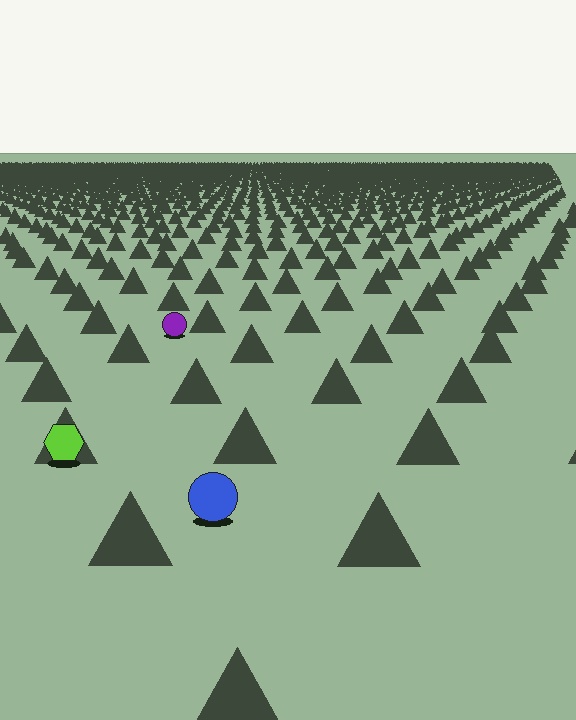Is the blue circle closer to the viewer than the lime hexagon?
Yes. The blue circle is closer — you can tell from the texture gradient: the ground texture is coarser near it.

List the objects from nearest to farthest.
From nearest to farthest: the blue circle, the lime hexagon, the purple circle.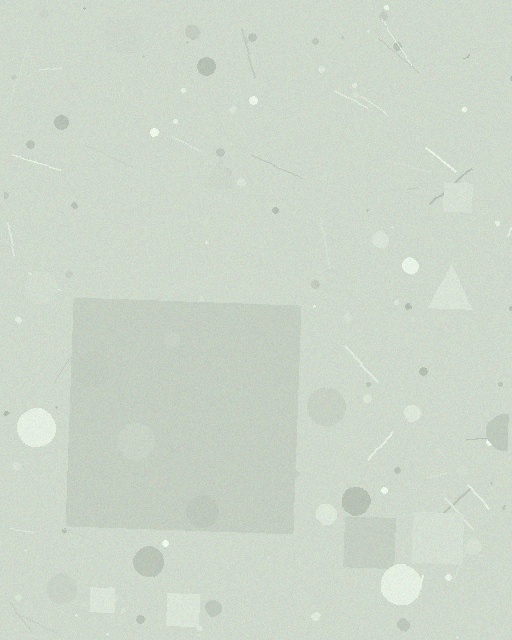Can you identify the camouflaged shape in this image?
The camouflaged shape is a square.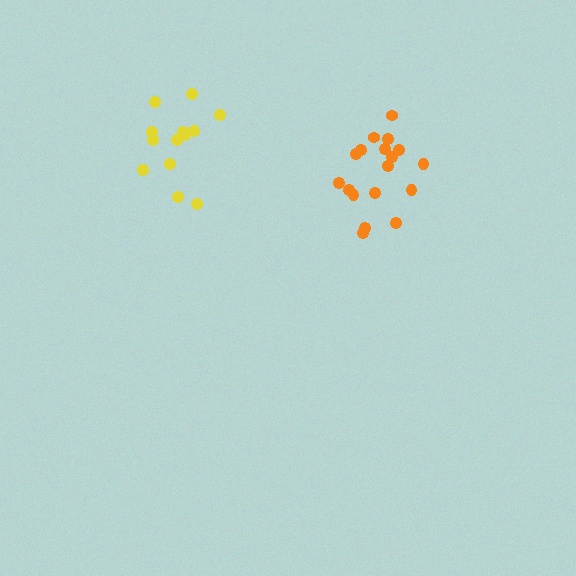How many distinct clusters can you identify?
There are 2 distinct clusters.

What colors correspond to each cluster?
The clusters are colored: orange, yellow.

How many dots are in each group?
Group 1: 18 dots, Group 2: 13 dots (31 total).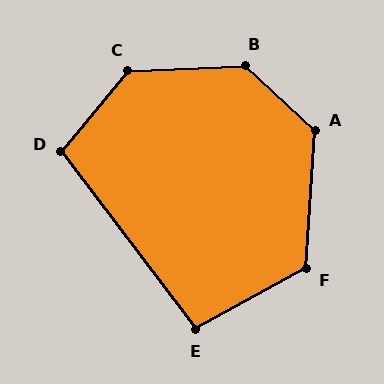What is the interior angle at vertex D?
Approximately 103 degrees (obtuse).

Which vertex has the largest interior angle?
B, at approximately 134 degrees.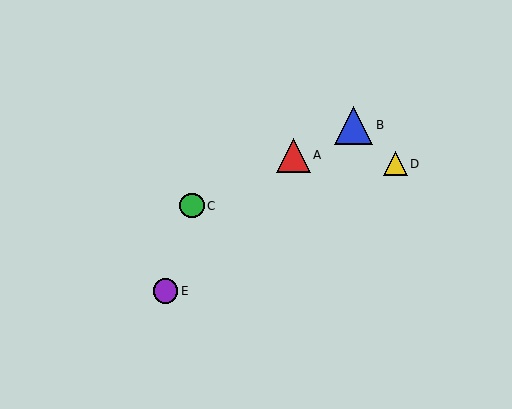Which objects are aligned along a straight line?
Objects A, B, C are aligned along a straight line.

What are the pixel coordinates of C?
Object C is at (192, 206).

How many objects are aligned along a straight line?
3 objects (A, B, C) are aligned along a straight line.